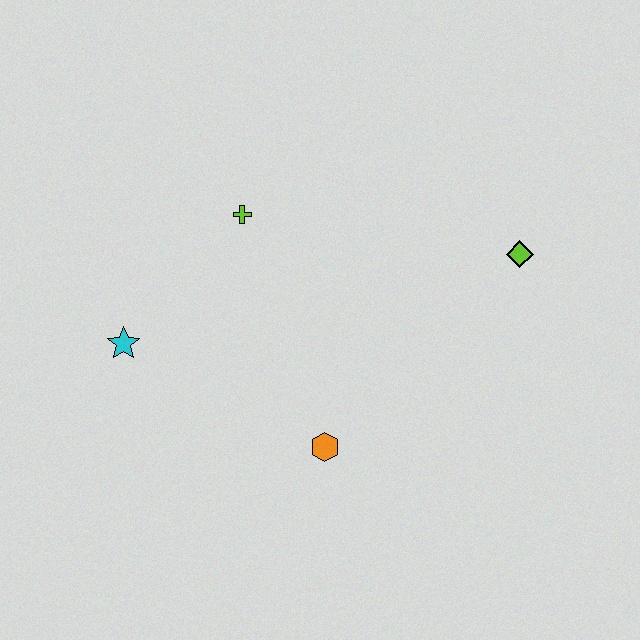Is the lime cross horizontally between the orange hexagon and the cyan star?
Yes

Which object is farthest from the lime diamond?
The cyan star is farthest from the lime diamond.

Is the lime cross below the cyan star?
No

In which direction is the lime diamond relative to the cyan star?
The lime diamond is to the right of the cyan star.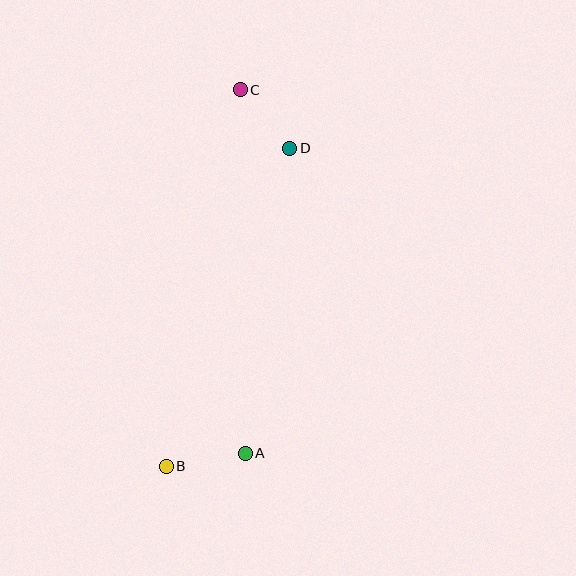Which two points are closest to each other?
Points C and D are closest to each other.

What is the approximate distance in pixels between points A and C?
The distance between A and C is approximately 364 pixels.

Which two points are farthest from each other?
Points B and C are farthest from each other.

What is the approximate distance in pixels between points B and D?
The distance between B and D is approximately 341 pixels.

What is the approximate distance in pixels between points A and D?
The distance between A and D is approximately 308 pixels.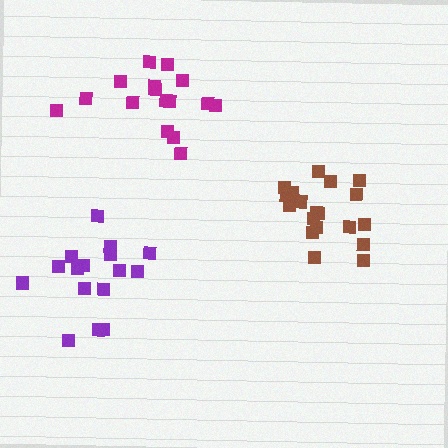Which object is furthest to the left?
The purple cluster is leftmost.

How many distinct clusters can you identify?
There are 3 distinct clusters.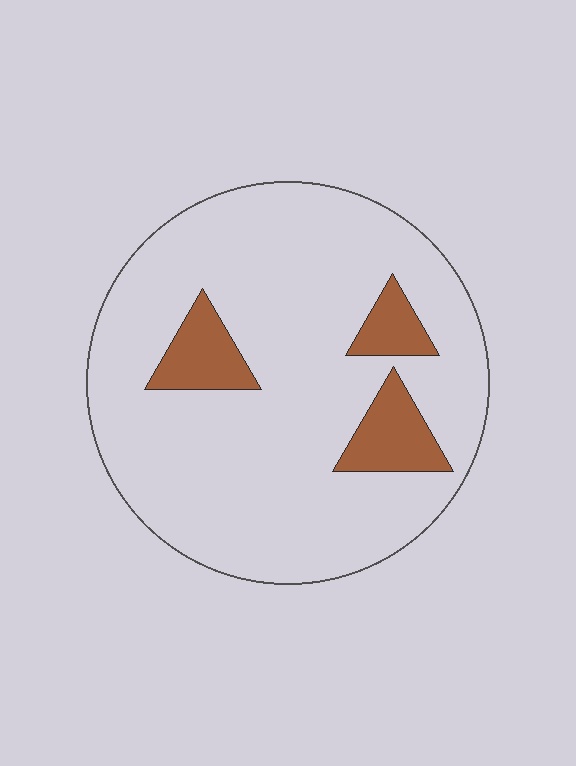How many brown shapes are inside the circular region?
3.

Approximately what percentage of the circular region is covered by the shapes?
Approximately 15%.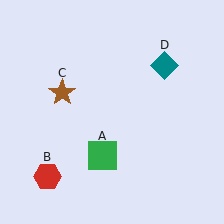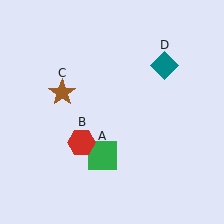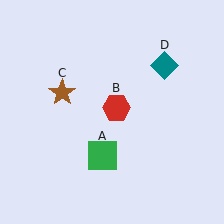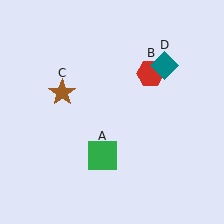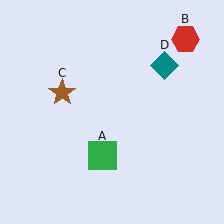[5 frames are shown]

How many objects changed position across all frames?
1 object changed position: red hexagon (object B).